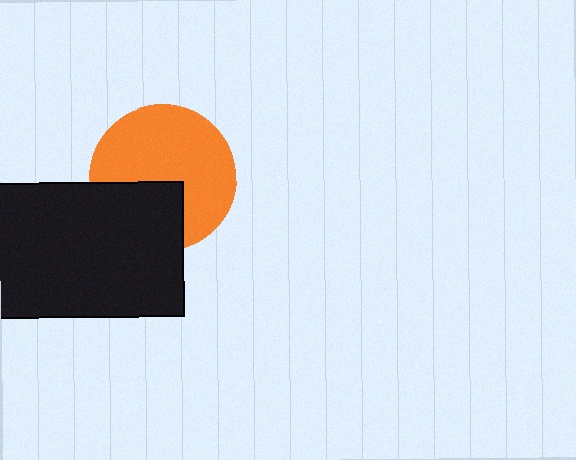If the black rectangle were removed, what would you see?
You would see the complete orange circle.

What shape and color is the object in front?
The object in front is a black rectangle.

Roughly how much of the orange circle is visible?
Most of it is visible (roughly 68%).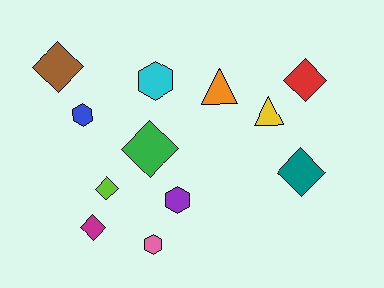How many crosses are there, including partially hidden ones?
There are no crosses.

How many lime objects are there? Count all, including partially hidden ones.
There is 1 lime object.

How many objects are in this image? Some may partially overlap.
There are 12 objects.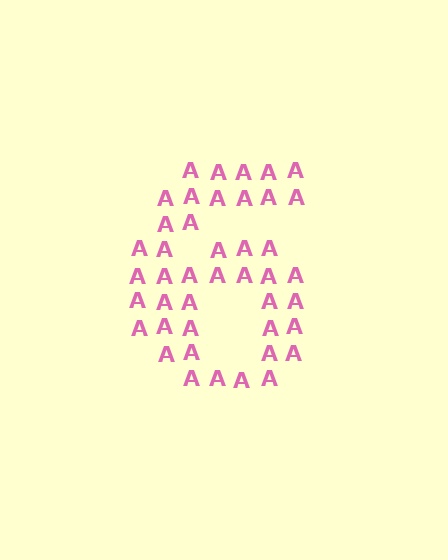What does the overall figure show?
The overall figure shows the digit 6.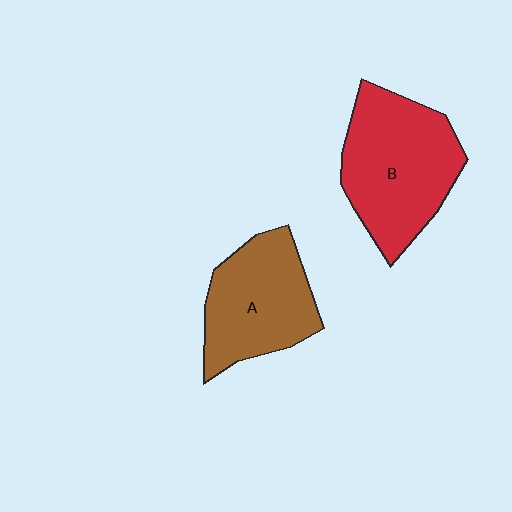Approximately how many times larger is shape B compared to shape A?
Approximately 1.2 times.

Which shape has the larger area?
Shape B (red).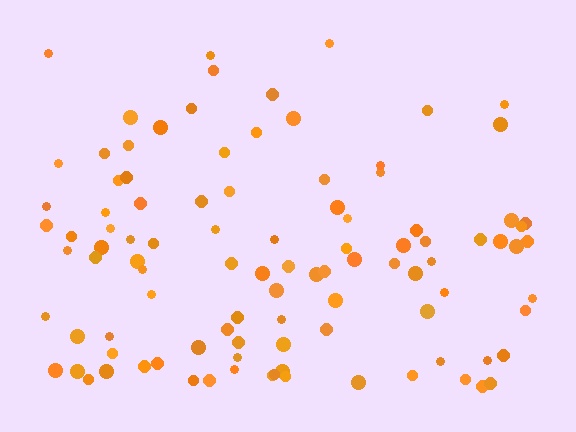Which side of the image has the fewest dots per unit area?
The top.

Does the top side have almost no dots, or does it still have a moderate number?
Still a moderate number, just noticeably fewer than the bottom.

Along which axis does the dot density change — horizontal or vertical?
Vertical.